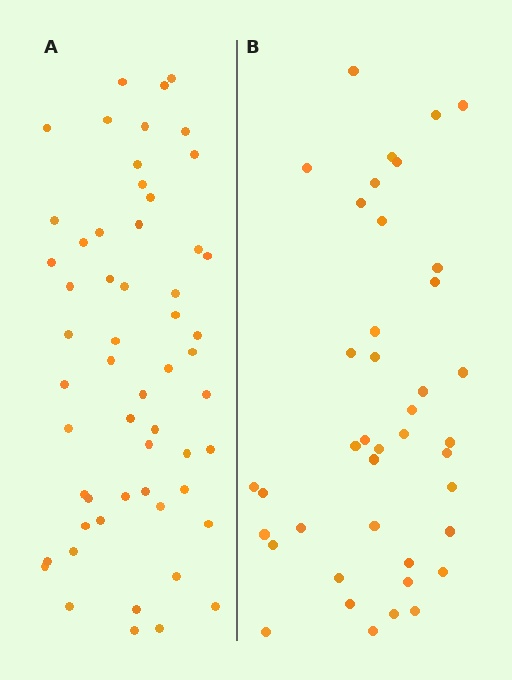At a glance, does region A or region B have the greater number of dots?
Region A (the left region) has more dots.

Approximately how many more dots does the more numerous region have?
Region A has approximately 15 more dots than region B.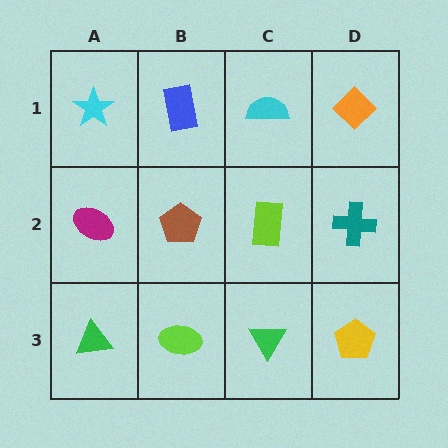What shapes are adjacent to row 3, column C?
A lime rectangle (row 2, column C), a lime ellipse (row 3, column B), a yellow pentagon (row 3, column D).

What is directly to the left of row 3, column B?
A green triangle.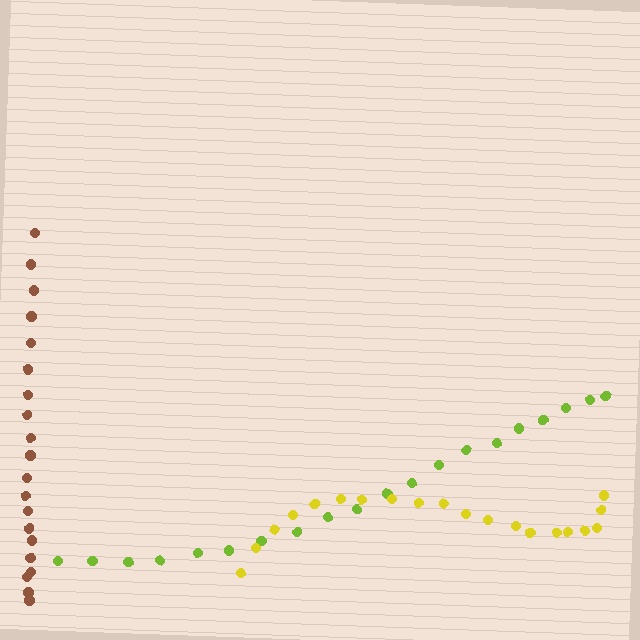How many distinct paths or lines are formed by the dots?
There are 3 distinct paths.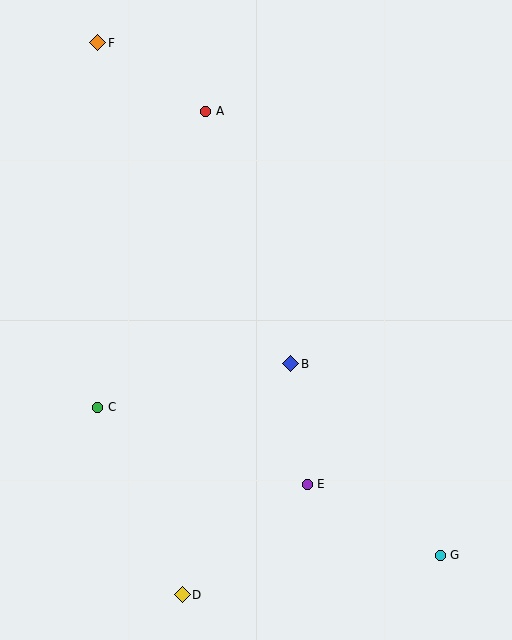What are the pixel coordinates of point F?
Point F is at (98, 43).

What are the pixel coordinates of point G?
Point G is at (440, 555).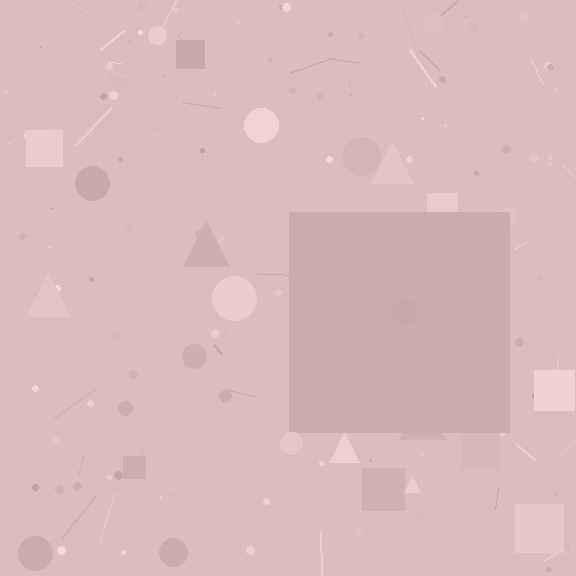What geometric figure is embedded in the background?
A square is embedded in the background.